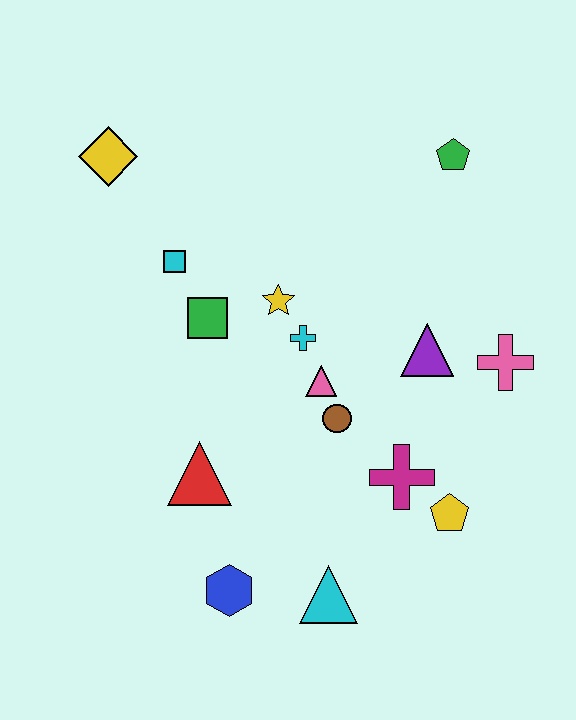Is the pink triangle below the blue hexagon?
No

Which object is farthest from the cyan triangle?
The yellow diamond is farthest from the cyan triangle.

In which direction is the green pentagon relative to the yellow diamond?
The green pentagon is to the right of the yellow diamond.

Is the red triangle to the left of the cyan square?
No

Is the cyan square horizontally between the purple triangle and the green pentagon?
No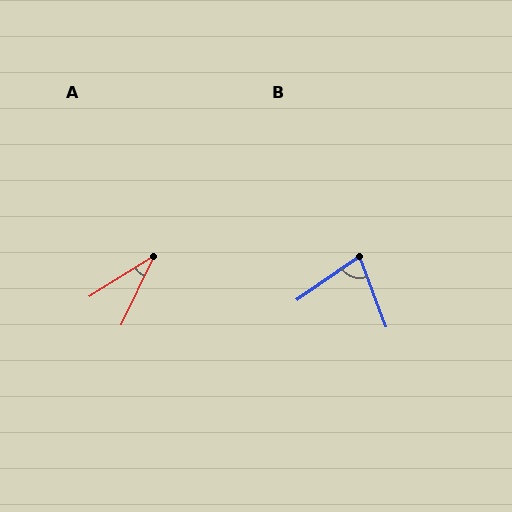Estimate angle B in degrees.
Approximately 76 degrees.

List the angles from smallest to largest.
A (33°), B (76°).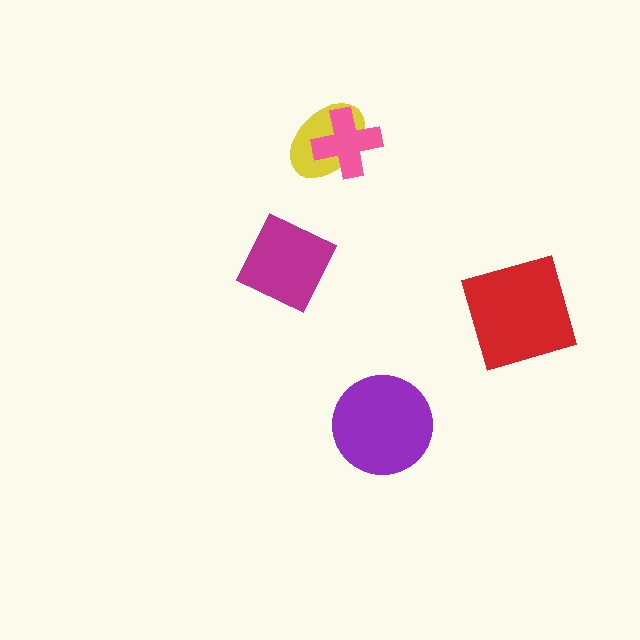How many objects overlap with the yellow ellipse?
1 object overlaps with the yellow ellipse.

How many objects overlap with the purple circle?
0 objects overlap with the purple circle.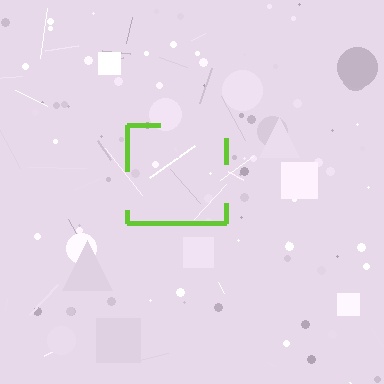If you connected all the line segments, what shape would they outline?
They would outline a square.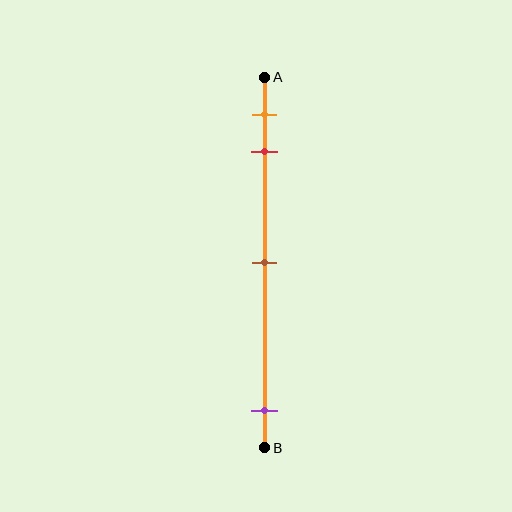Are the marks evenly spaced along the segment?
No, the marks are not evenly spaced.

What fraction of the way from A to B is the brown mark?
The brown mark is approximately 50% (0.5) of the way from A to B.